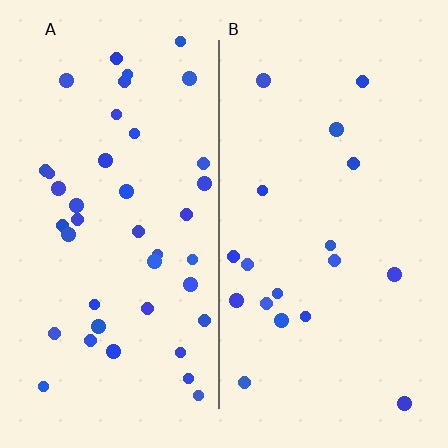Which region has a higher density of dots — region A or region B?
A (the left).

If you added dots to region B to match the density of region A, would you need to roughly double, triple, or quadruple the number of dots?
Approximately double.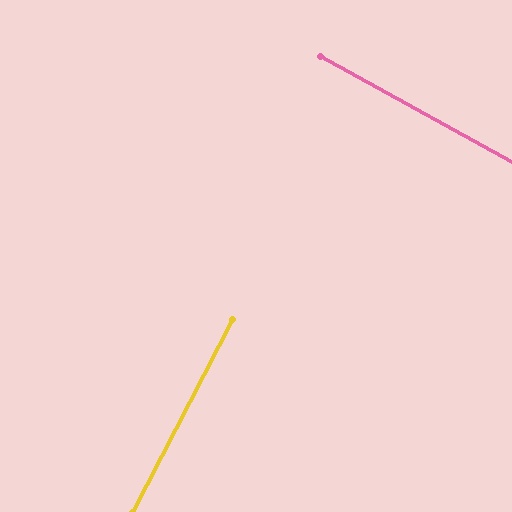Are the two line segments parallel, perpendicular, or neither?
Perpendicular — they meet at approximately 88°.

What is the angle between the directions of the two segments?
Approximately 88 degrees.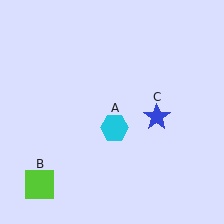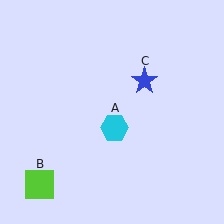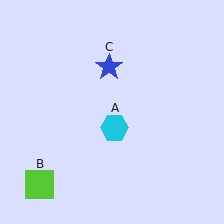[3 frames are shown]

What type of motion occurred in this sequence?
The blue star (object C) rotated counterclockwise around the center of the scene.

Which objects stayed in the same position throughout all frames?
Cyan hexagon (object A) and lime square (object B) remained stationary.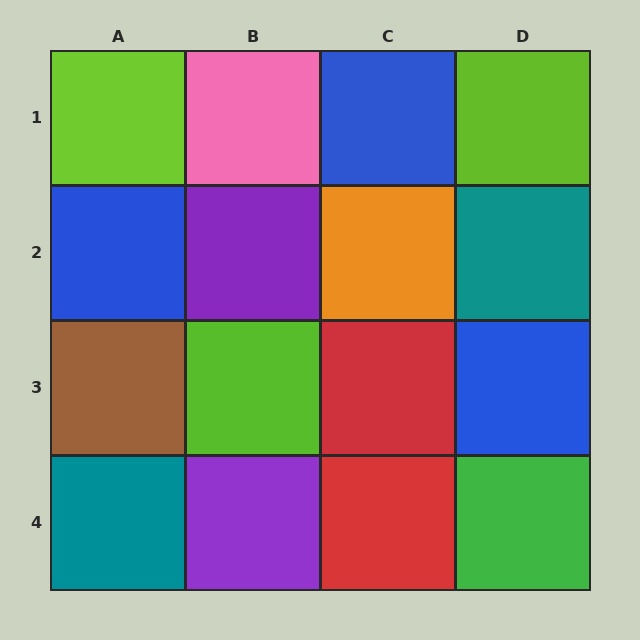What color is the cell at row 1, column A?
Lime.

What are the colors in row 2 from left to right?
Blue, purple, orange, teal.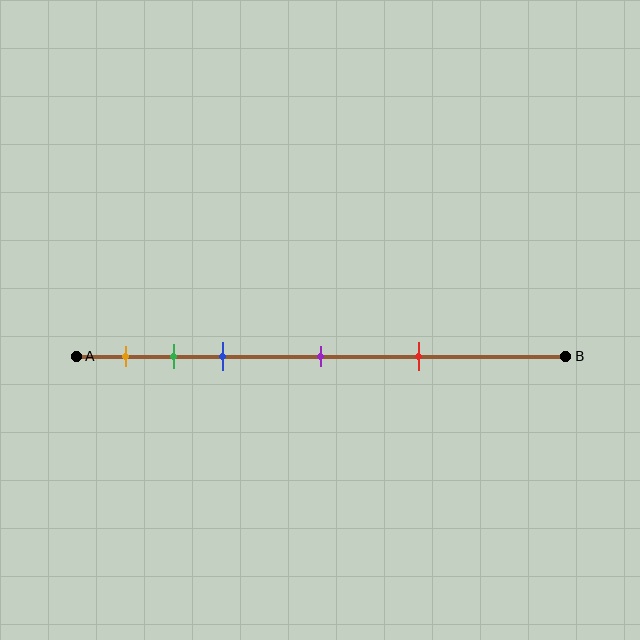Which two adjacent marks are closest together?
The green and blue marks are the closest adjacent pair.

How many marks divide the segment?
There are 5 marks dividing the segment.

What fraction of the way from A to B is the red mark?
The red mark is approximately 70% (0.7) of the way from A to B.